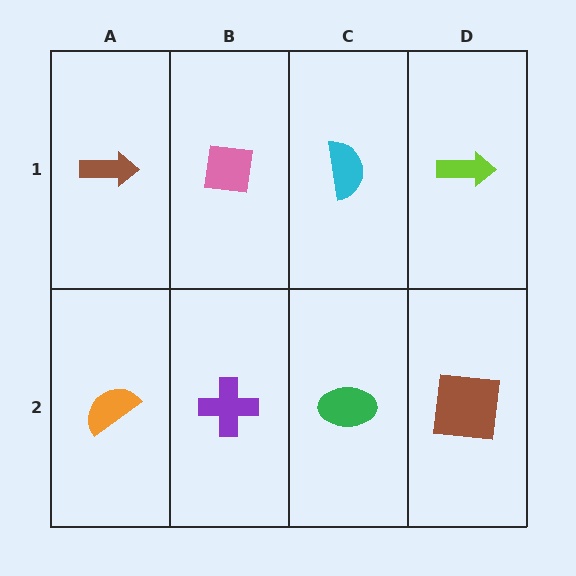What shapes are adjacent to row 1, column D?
A brown square (row 2, column D), a cyan semicircle (row 1, column C).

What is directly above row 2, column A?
A brown arrow.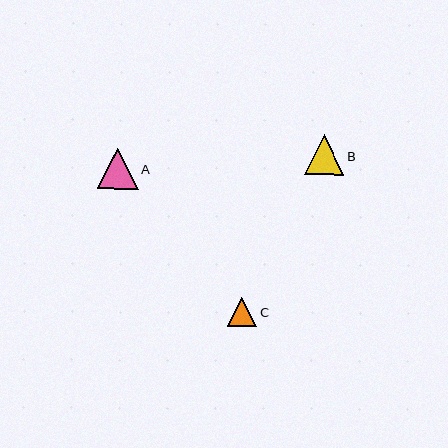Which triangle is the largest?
Triangle A is the largest with a size of approximately 41 pixels.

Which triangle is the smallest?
Triangle C is the smallest with a size of approximately 29 pixels.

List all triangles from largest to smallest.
From largest to smallest: A, B, C.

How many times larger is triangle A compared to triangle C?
Triangle A is approximately 1.4 times the size of triangle C.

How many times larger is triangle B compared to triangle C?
Triangle B is approximately 1.3 times the size of triangle C.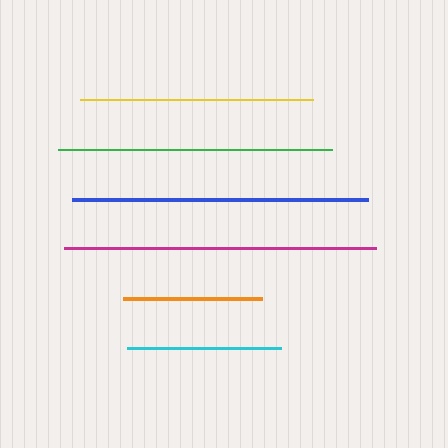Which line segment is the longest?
The magenta line is the longest at approximately 311 pixels.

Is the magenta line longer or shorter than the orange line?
The magenta line is longer than the orange line.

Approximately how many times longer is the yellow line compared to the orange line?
The yellow line is approximately 1.7 times the length of the orange line.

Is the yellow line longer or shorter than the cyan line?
The yellow line is longer than the cyan line.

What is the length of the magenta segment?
The magenta segment is approximately 311 pixels long.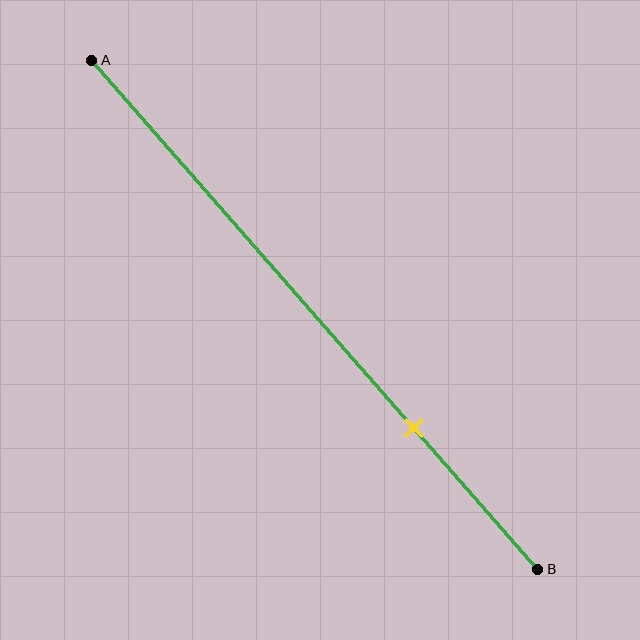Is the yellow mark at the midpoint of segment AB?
No, the mark is at about 70% from A, not at the 50% midpoint.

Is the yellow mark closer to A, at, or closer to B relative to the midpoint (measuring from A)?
The yellow mark is closer to point B than the midpoint of segment AB.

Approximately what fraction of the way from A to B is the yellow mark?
The yellow mark is approximately 70% of the way from A to B.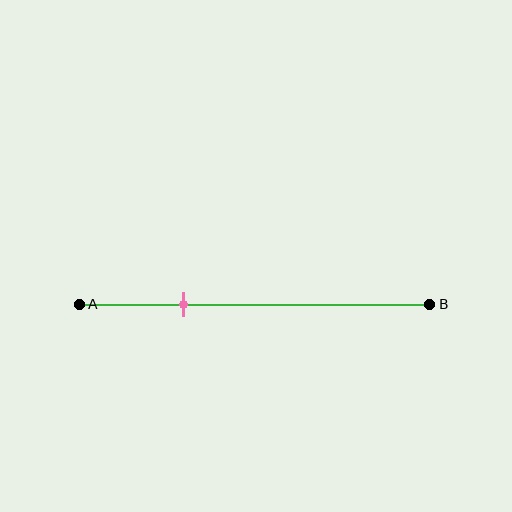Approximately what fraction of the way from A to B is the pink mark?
The pink mark is approximately 30% of the way from A to B.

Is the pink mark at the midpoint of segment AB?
No, the mark is at about 30% from A, not at the 50% midpoint.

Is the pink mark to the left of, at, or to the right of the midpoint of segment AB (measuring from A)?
The pink mark is to the left of the midpoint of segment AB.